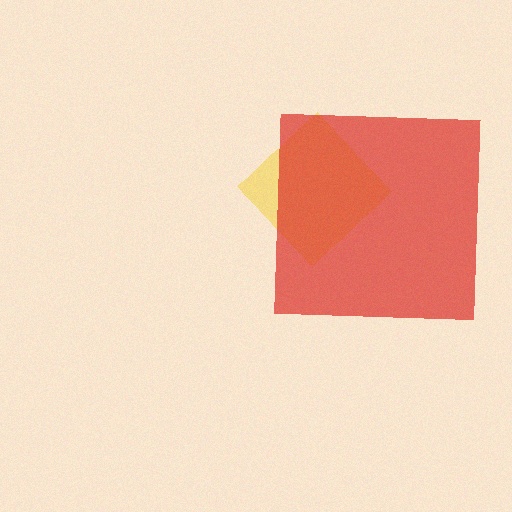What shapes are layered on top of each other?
The layered shapes are: a yellow diamond, a red square.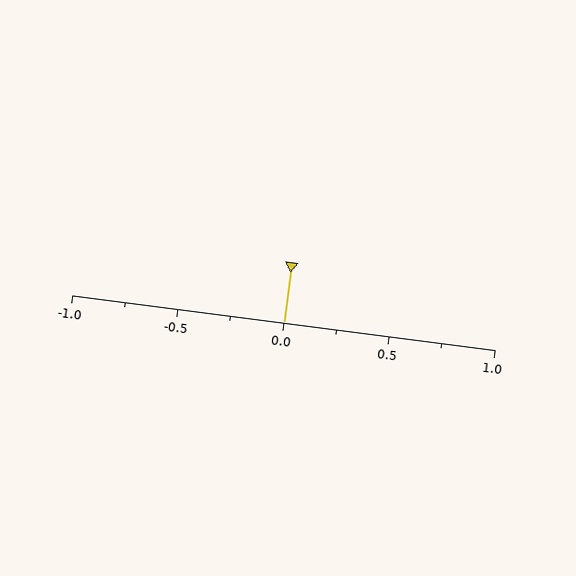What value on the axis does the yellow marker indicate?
The marker indicates approximately 0.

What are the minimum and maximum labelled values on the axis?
The axis runs from -1.0 to 1.0.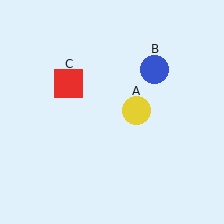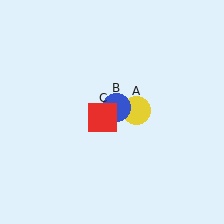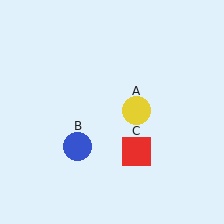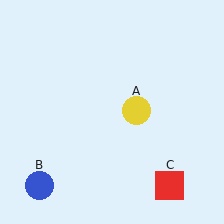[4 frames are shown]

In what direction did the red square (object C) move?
The red square (object C) moved down and to the right.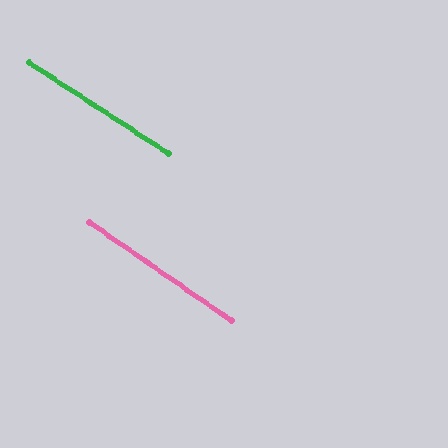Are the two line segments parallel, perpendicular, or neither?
Parallel — their directions differ by only 1.3°.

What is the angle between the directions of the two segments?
Approximately 1 degree.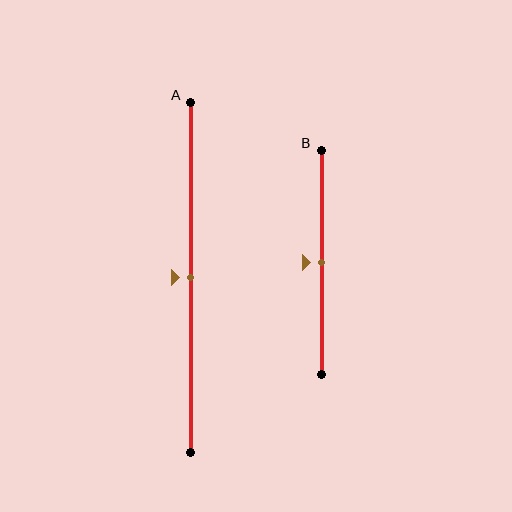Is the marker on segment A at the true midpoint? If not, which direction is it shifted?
Yes, the marker on segment A is at the true midpoint.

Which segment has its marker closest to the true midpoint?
Segment A has its marker closest to the true midpoint.